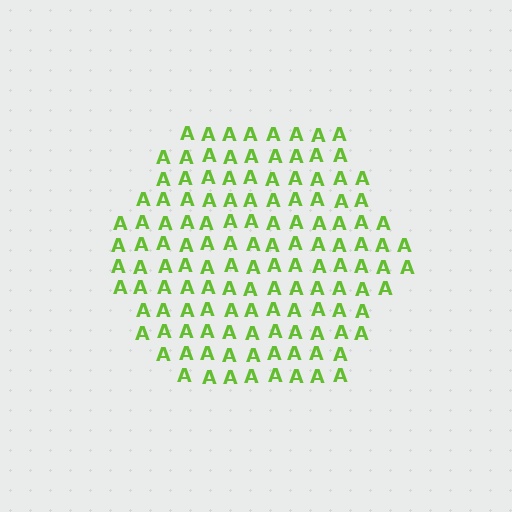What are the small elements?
The small elements are letter A's.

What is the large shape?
The large shape is a hexagon.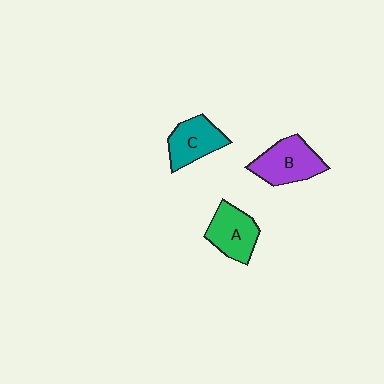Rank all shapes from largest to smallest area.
From largest to smallest: B (purple), A (green), C (teal).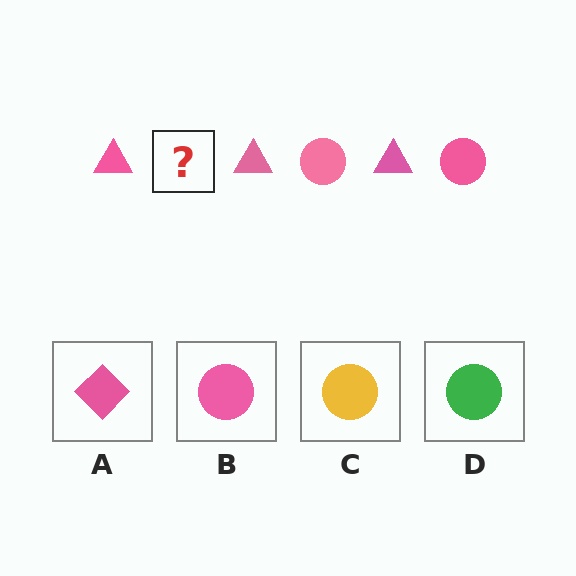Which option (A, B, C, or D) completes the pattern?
B.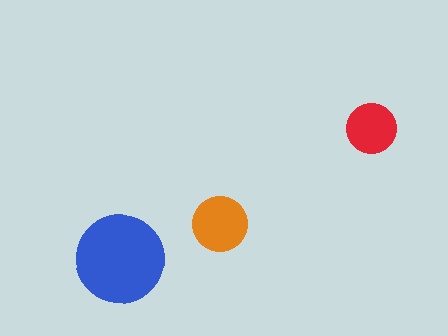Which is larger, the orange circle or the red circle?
The orange one.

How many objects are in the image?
There are 3 objects in the image.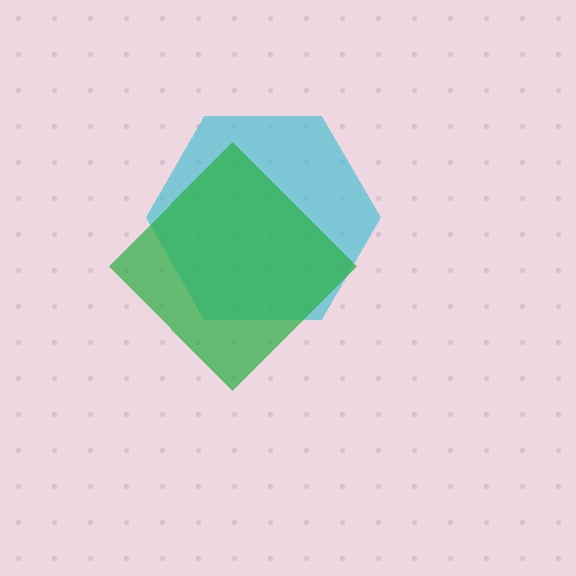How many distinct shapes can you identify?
There are 2 distinct shapes: a cyan hexagon, a green diamond.